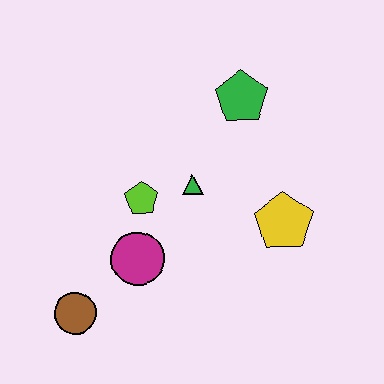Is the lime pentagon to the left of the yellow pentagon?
Yes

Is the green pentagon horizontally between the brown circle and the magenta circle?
No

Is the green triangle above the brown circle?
Yes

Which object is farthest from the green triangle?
The brown circle is farthest from the green triangle.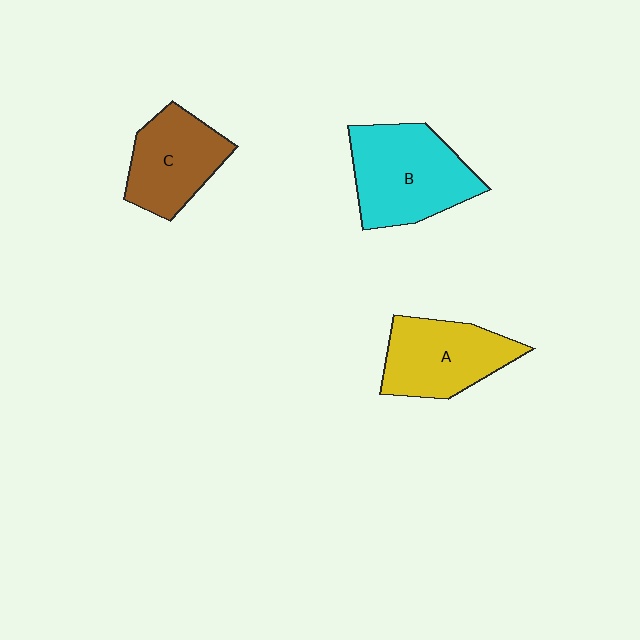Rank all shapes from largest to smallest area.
From largest to smallest: B (cyan), A (yellow), C (brown).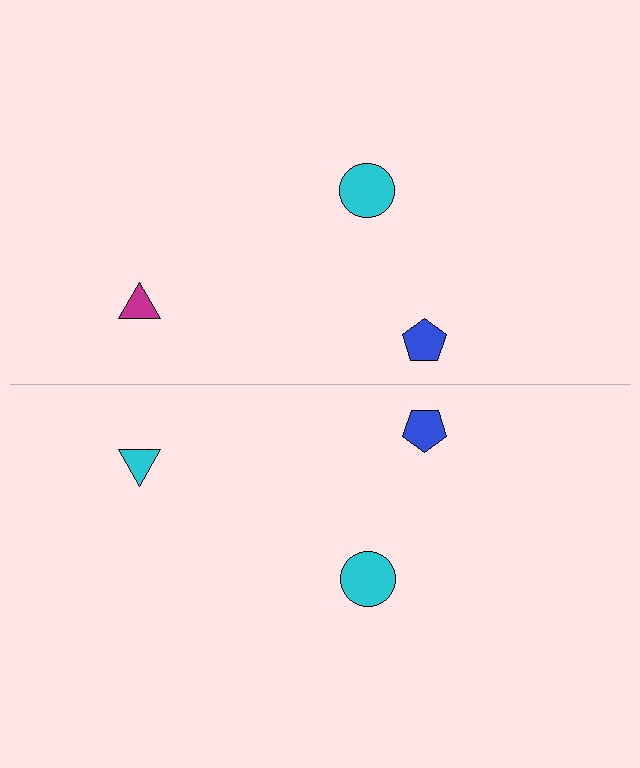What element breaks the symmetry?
The cyan triangle on the bottom side breaks the symmetry — its mirror counterpart is magenta.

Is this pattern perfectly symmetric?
No, the pattern is not perfectly symmetric. The cyan triangle on the bottom side breaks the symmetry — its mirror counterpart is magenta.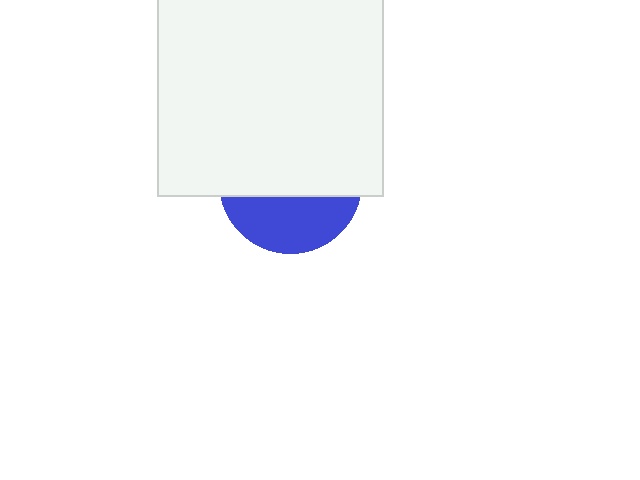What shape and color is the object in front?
The object in front is a white rectangle.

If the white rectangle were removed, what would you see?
You would see the complete blue circle.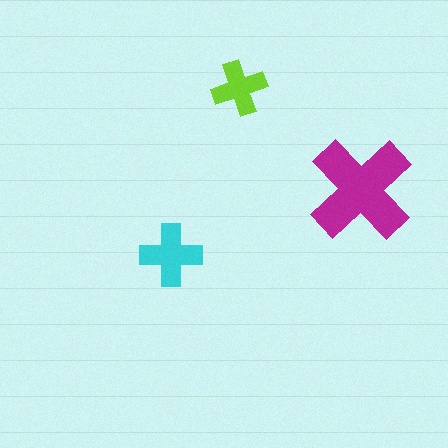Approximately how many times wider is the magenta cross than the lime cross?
About 2 times wider.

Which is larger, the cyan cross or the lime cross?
The cyan one.